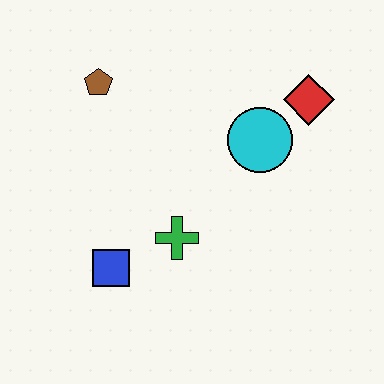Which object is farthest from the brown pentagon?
The red diamond is farthest from the brown pentagon.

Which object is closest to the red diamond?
The cyan circle is closest to the red diamond.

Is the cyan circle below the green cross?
No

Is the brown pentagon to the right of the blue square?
No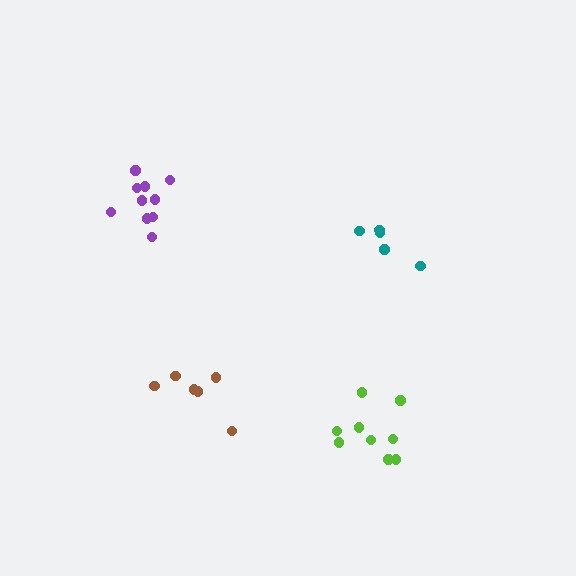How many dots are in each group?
Group 1: 5 dots, Group 2: 10 dots, Group 3: 6 dots, Group 4: 9 dots (30 total).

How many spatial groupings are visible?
There are 4 spatial groupings.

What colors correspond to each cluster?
The clusters are colored: teal, purple, brown, lime.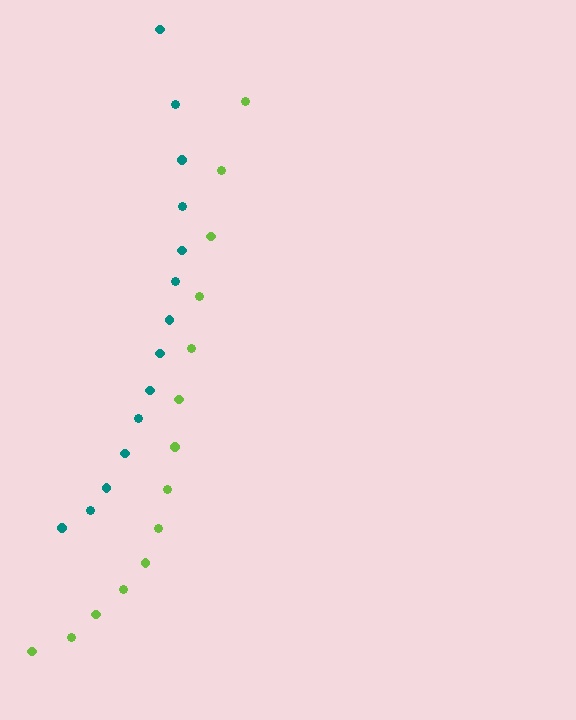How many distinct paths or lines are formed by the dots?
There are 2 distinct paths.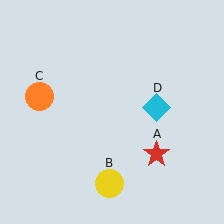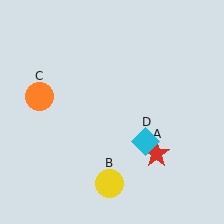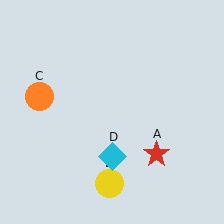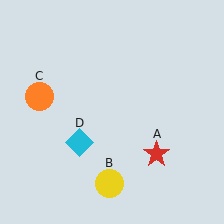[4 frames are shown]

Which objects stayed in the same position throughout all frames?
Red star (object A) and yellow circle (object B) and orange circle (object C) remained stationary.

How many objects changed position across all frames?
1 object changed position: cyan diamond (object D).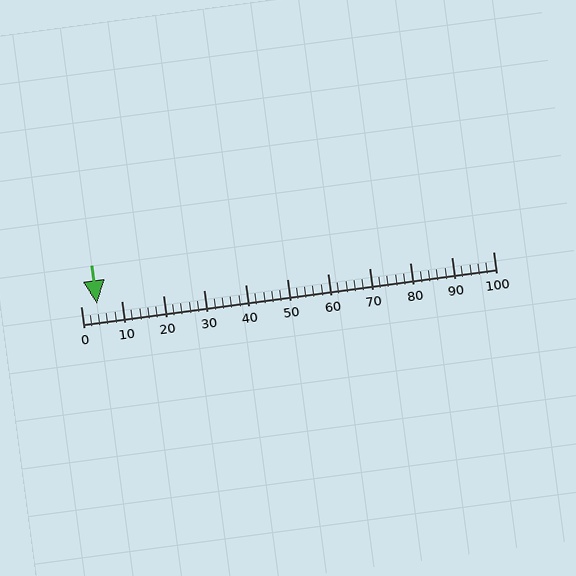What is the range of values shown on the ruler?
The ruler shows values from 0 to 100.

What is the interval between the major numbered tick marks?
The major tick marks are spaced 10 units apart.